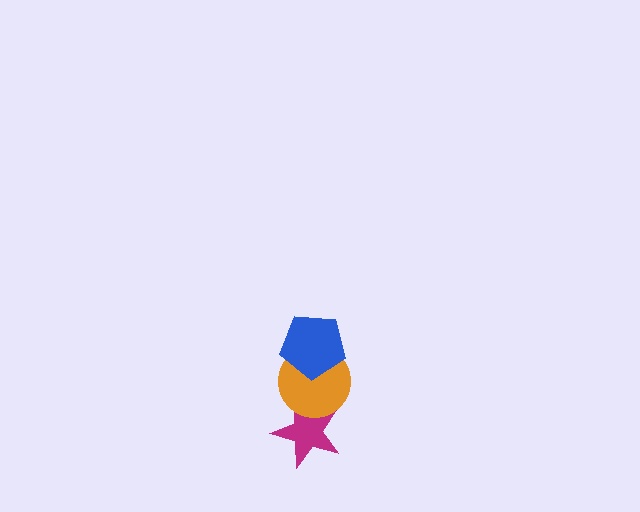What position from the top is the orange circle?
The orange circle is 2nd from the top.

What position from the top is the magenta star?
The magenta star is 3rd from the top.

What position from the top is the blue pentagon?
The blue pentagon is 1st from the top.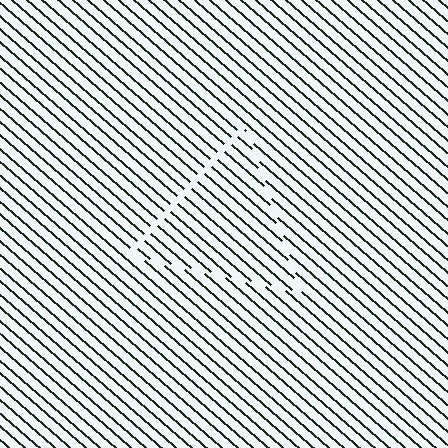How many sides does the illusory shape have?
3 sides — the line-ends trace a triangle.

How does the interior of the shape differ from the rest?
The interior of the shape contains the same grating, shifted by half a period — the contour is defined by the phase discontinuity where line-ends from the inner and outer gratings abut.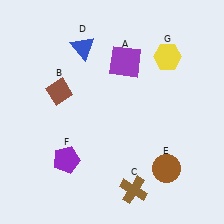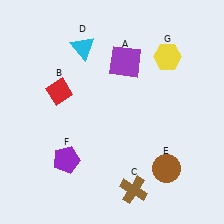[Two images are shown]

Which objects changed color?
B changed from brown to red. D changed from blue to cyan.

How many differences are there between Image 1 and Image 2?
There are 2 differences between the two images.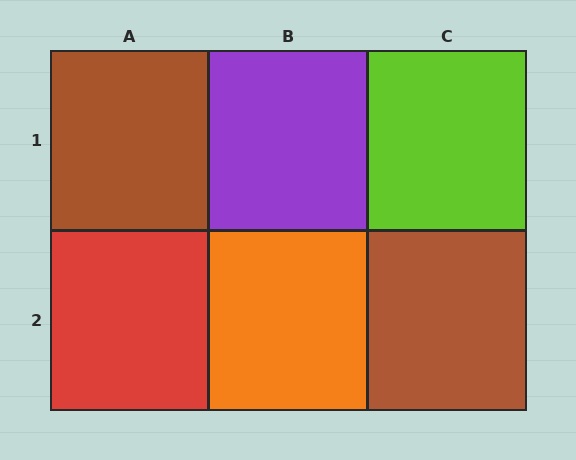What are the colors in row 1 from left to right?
Brown, purple, lime.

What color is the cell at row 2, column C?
Brown.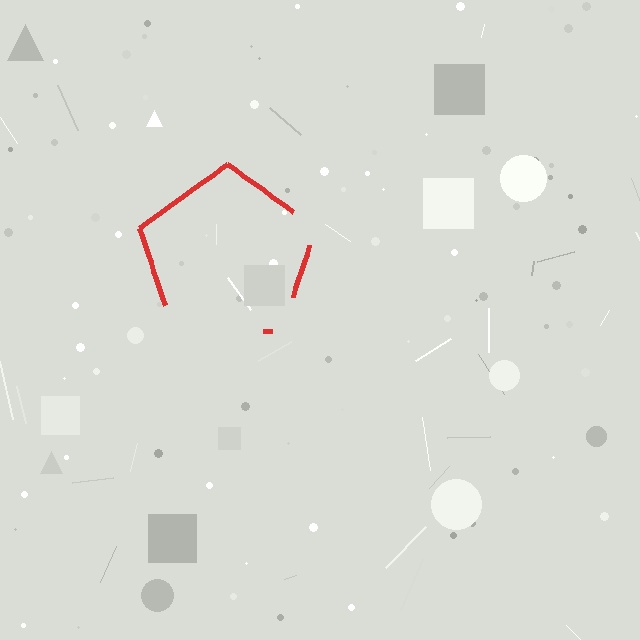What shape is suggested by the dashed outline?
The dashed outline suggests a pentagon.